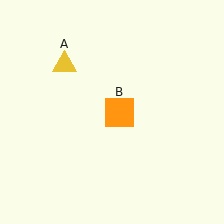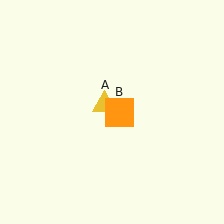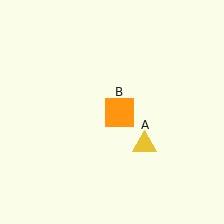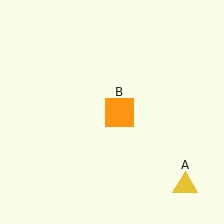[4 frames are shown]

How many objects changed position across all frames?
1 object changed position: yellow triangle (object A).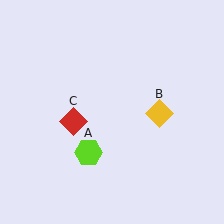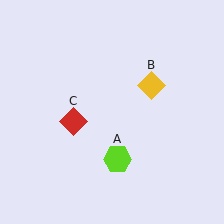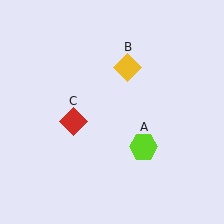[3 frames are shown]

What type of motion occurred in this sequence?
The lime hexagon (object A), yellow diamond (object B) rotated counterclockwise around the center of the scene.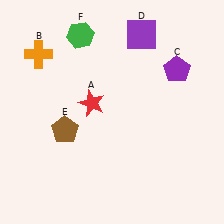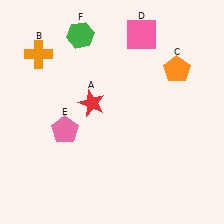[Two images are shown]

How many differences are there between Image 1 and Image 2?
There are 3 differences between the two images.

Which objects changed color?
C changed from purple to orange. D changed from purple to pink. E changed from brown to pink.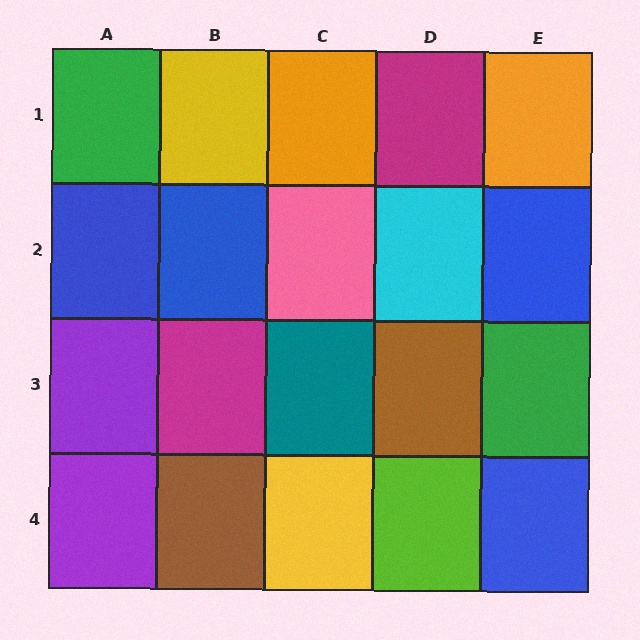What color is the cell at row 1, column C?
Orange.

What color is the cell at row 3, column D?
Brown.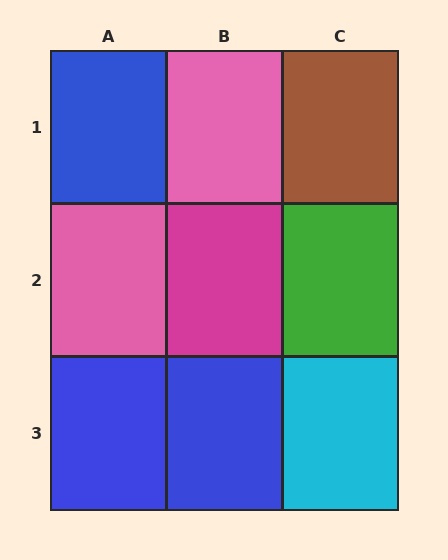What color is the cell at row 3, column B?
Blue.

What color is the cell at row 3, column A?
Blue.